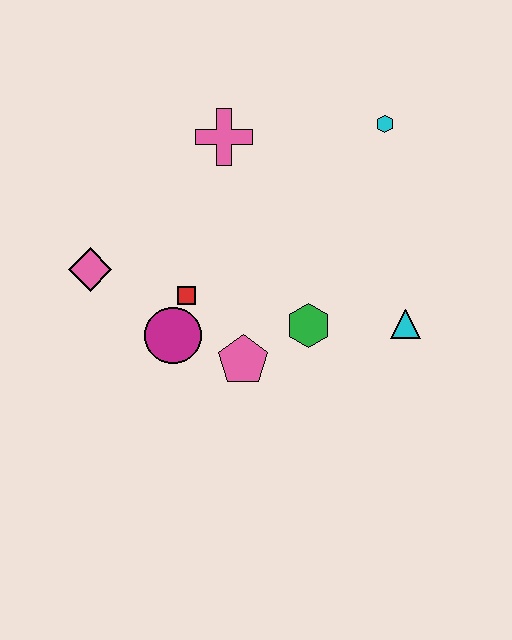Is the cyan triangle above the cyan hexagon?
No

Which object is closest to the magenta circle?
The red square is closest to the magenta circle.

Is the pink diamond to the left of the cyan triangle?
Yes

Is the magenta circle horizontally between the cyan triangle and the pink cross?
No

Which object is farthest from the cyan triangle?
The pink diamond is farthest from the cyan triangle.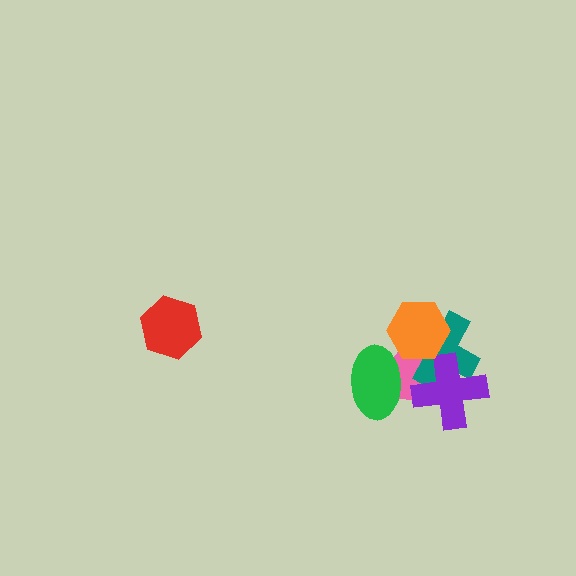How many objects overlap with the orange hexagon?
2 objects overlap with the orange hexagon.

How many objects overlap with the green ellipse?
1 object overlaps with the green ellipse.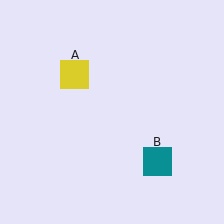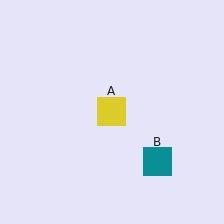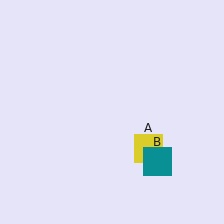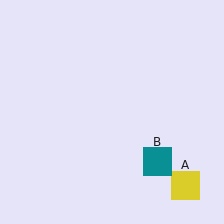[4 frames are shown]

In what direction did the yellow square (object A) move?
The yellow square (object A) moved down and to the right.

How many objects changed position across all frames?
1 object changed position: yellow square (object A).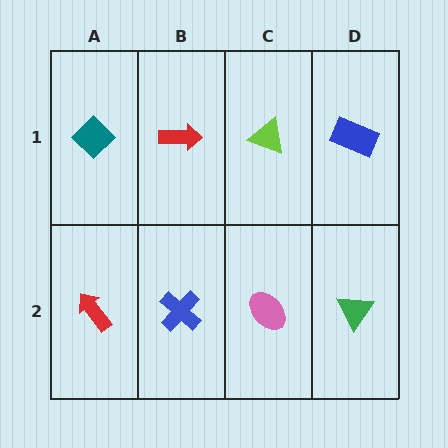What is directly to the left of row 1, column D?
A lime triangle.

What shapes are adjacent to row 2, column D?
A blue rectangle (row 1, column D), a pink ellipse (row 2, column C).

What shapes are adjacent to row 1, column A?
A red arrow (row 2, column A), a red arrow (row 1, column B).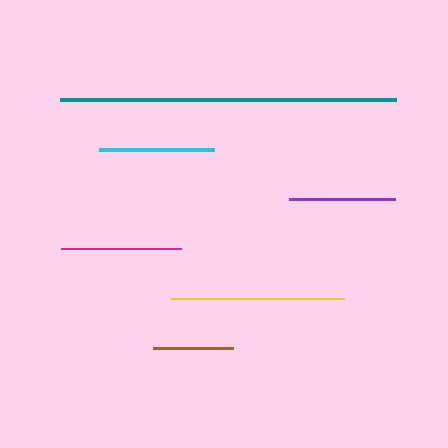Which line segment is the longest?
The teal line is the longest at approximately 336 pixels.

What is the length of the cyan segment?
The cyan segment is approximately 115 pixels long.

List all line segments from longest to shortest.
From longest to shortest: teal, yellow, magenta, cyan, purple, brown.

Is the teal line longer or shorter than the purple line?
The teal line is longer than the purple line.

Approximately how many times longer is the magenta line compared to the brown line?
The magenta line is approximately 1.5 times the length of the brown line.